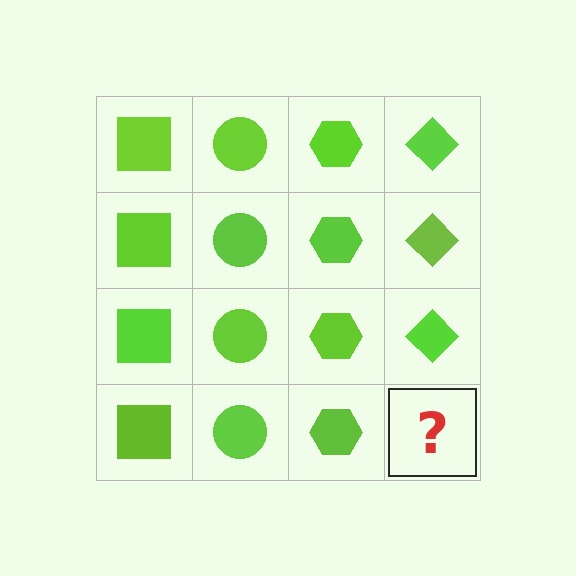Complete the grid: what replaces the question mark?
The question mark should be replaced with a lime diamond.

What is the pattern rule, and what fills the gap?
The rule is that each column has a consistent shape. The gap should be filled with a lime diamond.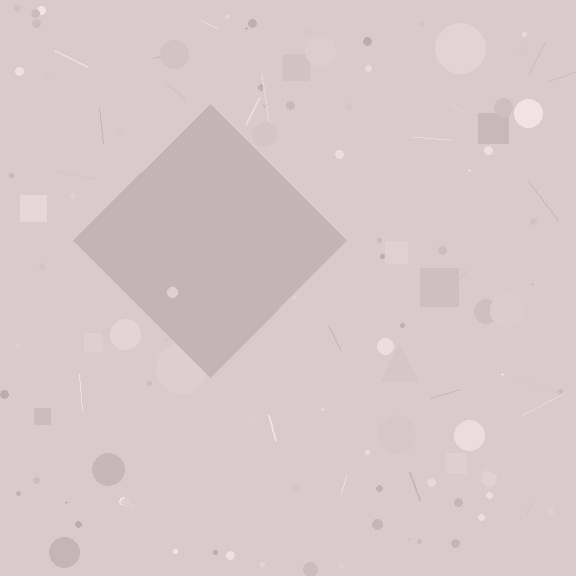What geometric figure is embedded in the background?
A diamond is embedded in the background.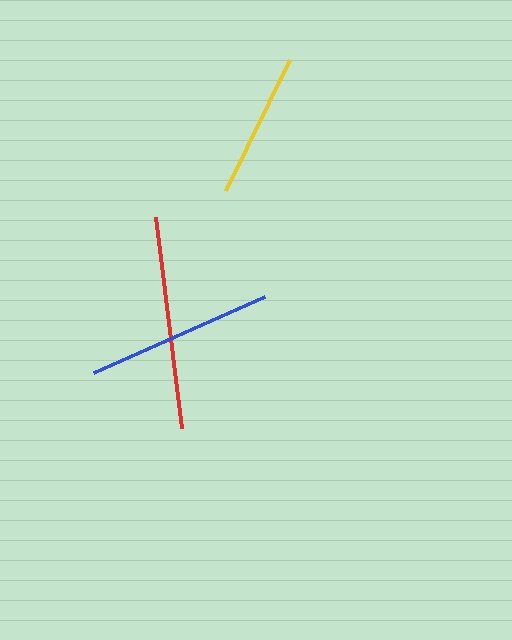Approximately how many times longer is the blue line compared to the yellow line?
The blue line is approximately 1.3 times the length of the yellow line.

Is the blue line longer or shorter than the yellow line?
The blue line is longer than the yellow line.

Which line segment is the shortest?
The yellow line is the shortest at approximately 146 pixels.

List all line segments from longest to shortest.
From longest to shortest: red, blue, yellow.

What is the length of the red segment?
The red segment is approximately 213 pixels long.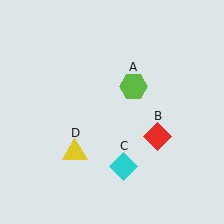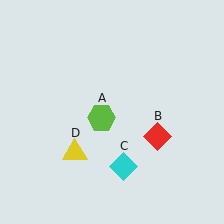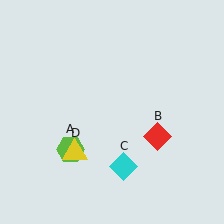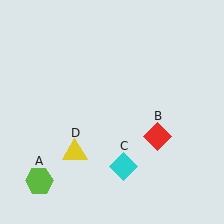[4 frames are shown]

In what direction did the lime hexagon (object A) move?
The lime hexagon (object A) moved down and to the left.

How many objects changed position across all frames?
1 object changed position: lime hexagon (object A).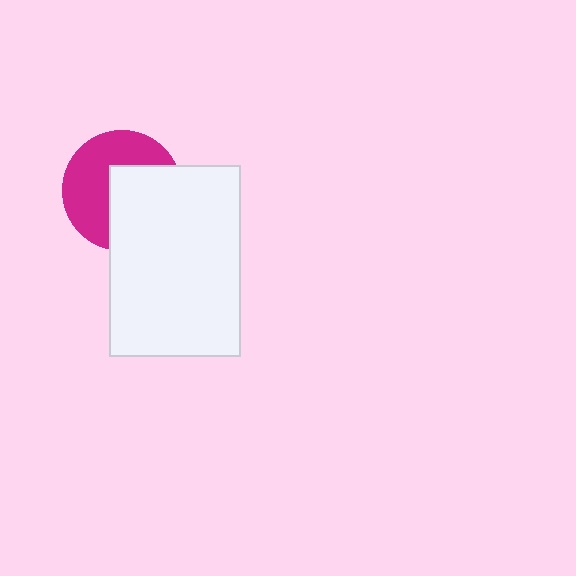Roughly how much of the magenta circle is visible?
About half of it is visible (roughly 53%).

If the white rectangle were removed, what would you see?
You would see the complete magenta circle.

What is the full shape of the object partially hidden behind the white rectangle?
The partially hidden object is a magenta circle.